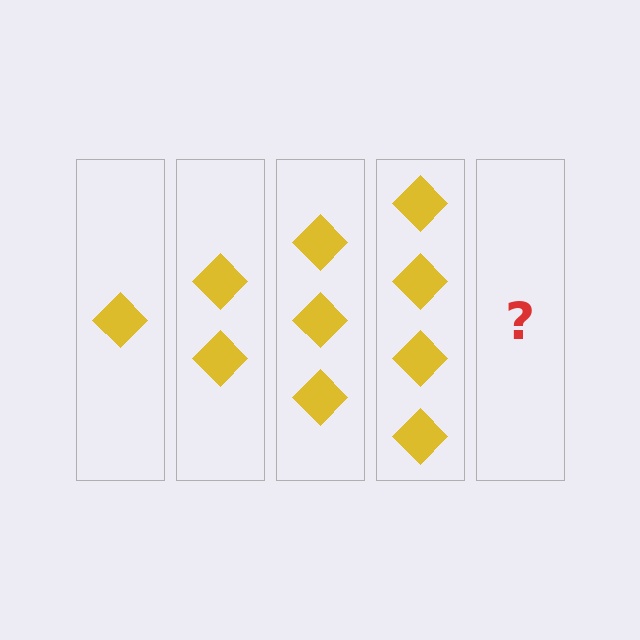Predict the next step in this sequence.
The next step is 5 diamonds.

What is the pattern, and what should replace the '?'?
The pattern is that each step adds one more diamond. The '?' should be 5 diamonds.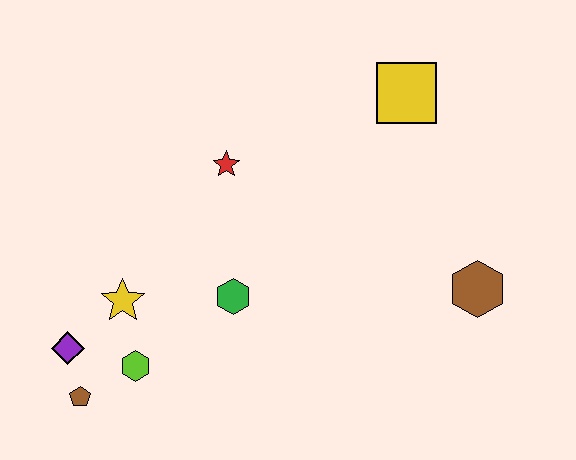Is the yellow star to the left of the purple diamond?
No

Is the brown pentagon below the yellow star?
Yes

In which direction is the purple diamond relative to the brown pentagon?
The purple diamond is above the brown pentagon.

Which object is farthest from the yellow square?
The brown pentagon is farthest from the yellow square.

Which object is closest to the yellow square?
The red star is closest to the yellow square.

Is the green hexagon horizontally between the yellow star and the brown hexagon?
Yes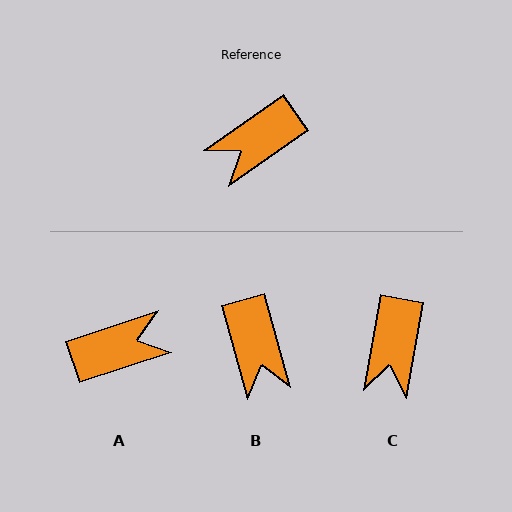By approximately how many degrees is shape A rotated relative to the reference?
Approximately 163 degrees counter-clockwise.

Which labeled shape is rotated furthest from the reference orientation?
A, about 163 degrees away.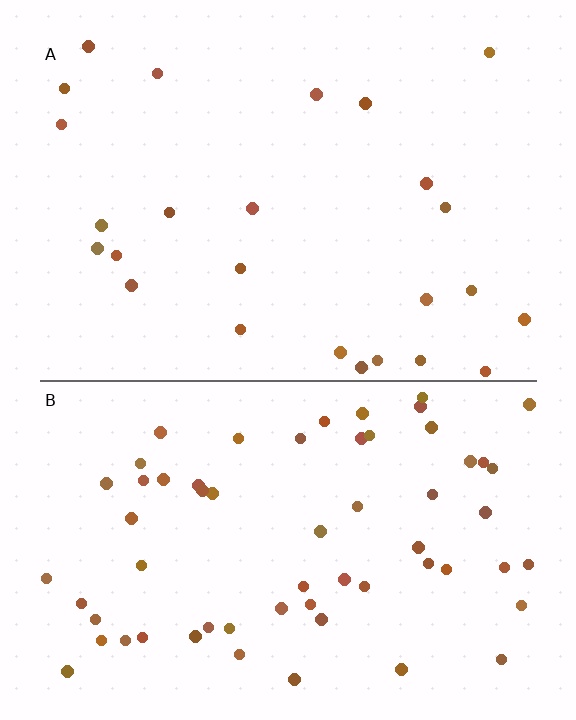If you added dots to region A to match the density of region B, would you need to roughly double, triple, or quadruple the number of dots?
Approximately double.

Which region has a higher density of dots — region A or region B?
B (the bottom).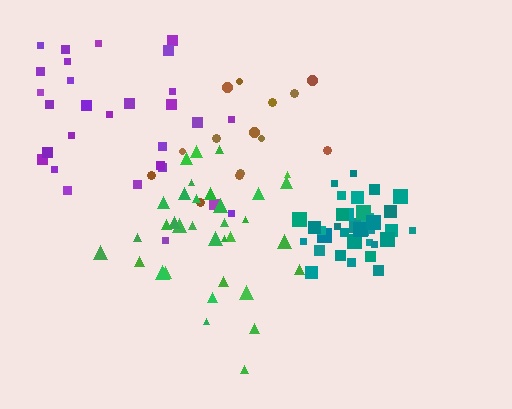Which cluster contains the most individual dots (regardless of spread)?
Teal (35).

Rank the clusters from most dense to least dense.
teal, green, purple, brown.